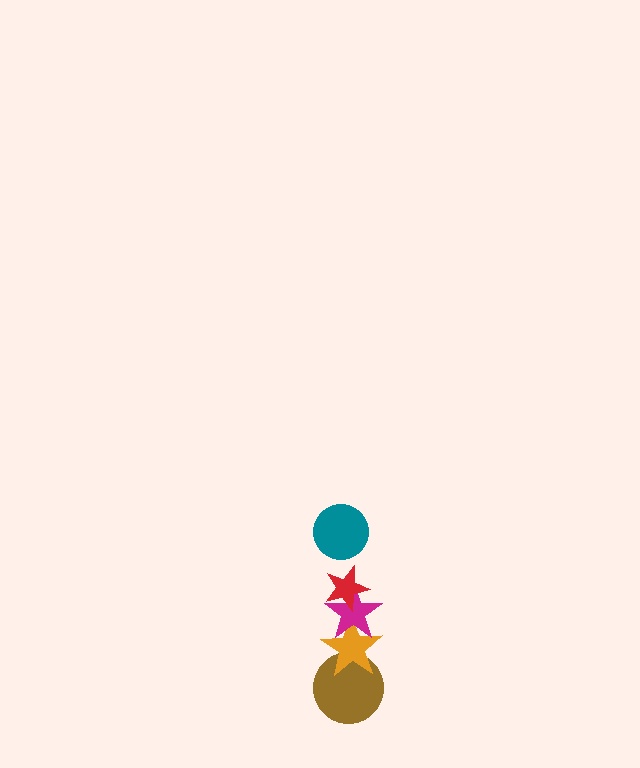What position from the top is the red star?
The red star is 2nd from the top.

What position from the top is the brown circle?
The brown circle is 5th from the top.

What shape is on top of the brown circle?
The orange star is on top of the brown circle.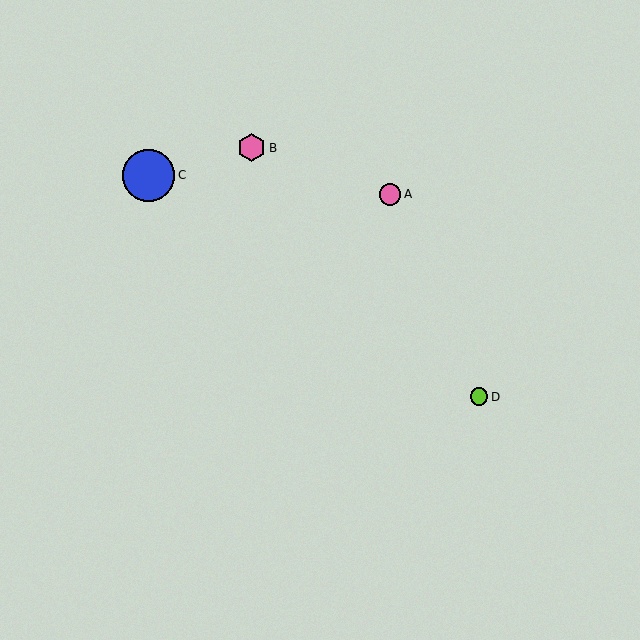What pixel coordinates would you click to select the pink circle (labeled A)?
Click at (390, 194) to select the pink circle A.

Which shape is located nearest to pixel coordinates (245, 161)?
The pink hexagon (labeled B) at (251, 148) is nearest to that location.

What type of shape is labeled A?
Shape A is a pink circle.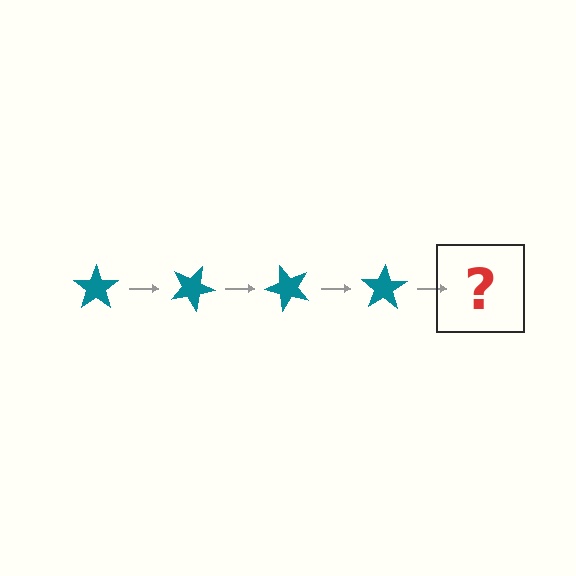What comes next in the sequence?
The next element should be a teal star rotated 100 degrees.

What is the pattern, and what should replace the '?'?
The pattern is that the star rotates 25 degrees each step. The '?' should be a teal star rotated 100 degrees.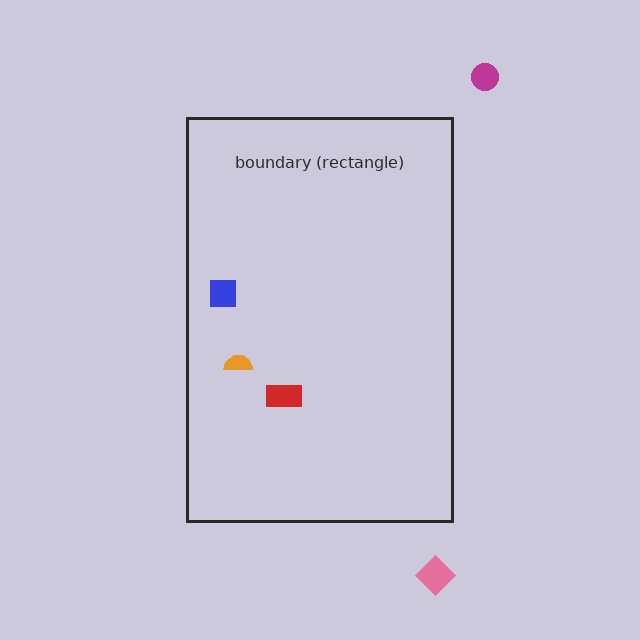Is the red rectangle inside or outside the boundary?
Inside.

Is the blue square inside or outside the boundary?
Inside.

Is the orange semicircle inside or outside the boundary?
Inside.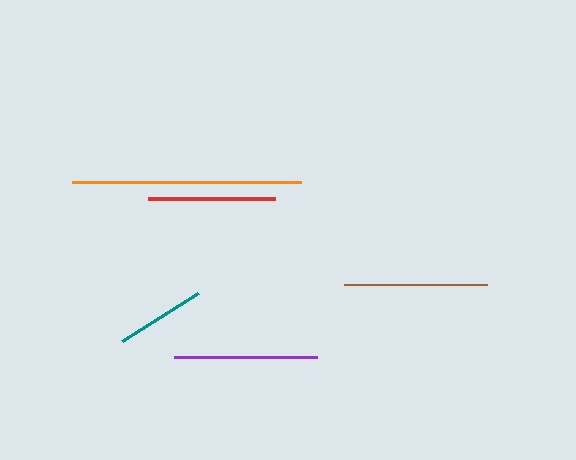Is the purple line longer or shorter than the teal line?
The purple line is longer than the teal line.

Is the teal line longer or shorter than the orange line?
The orange line is longer than the teal line.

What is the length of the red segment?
The red segment is approximately 126 pixels long.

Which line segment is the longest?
The orange line is the longest at approximately 230 pixels.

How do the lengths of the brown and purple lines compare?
The brown and purple lines are approximately the same length.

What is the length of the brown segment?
The brown segment is approximately 144 pixels long.